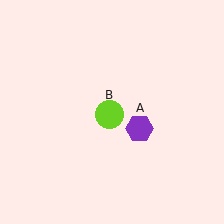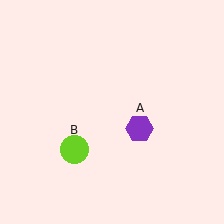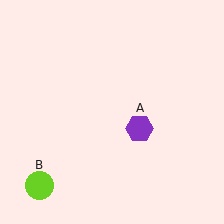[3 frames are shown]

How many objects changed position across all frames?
1 object changed position: lime circle (object B).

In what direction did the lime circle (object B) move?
The lime circle (object B) moved down and to the left.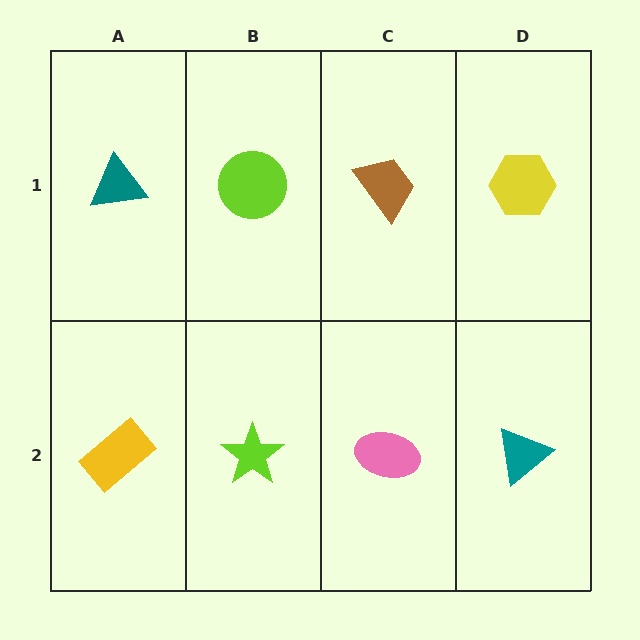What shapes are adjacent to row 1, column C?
A pink ellipse (row 2, column C), a lime circle (row 1, column B), a yellow hexagon (row 1, column D).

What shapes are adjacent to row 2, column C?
A brown trapezoid (row 1, column C), a lime star (row 2, column B), a teal triangle (row 2, column D).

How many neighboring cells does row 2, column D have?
2.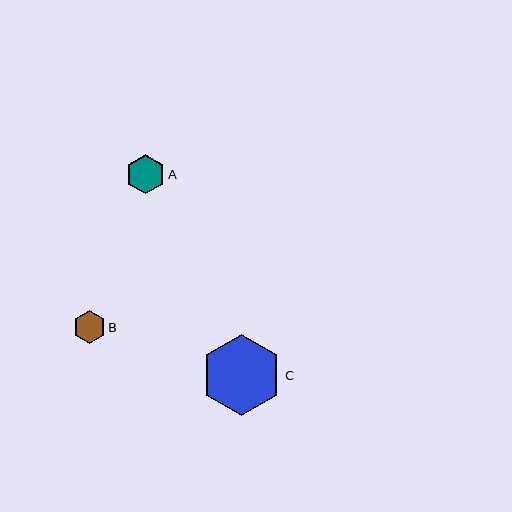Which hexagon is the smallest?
Hexagon B is the smallest with a size of approximately 33 pixels.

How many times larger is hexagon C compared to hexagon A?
Hexagon C is approximately 2.1 times the size of hexagon A.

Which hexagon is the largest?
Hexagon C is the largest with a size of approximately 81 pixels.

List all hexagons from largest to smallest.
From largest to smallest: C, A, B.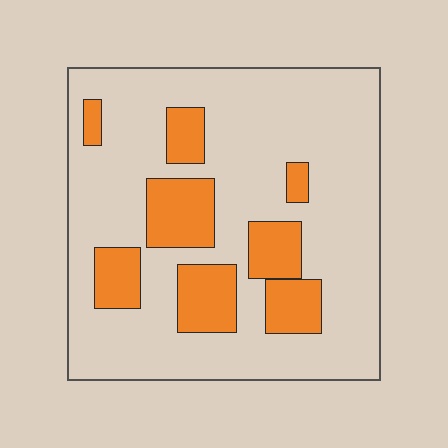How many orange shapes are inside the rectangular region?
8.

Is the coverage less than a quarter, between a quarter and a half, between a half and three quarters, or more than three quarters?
Less than a quarter.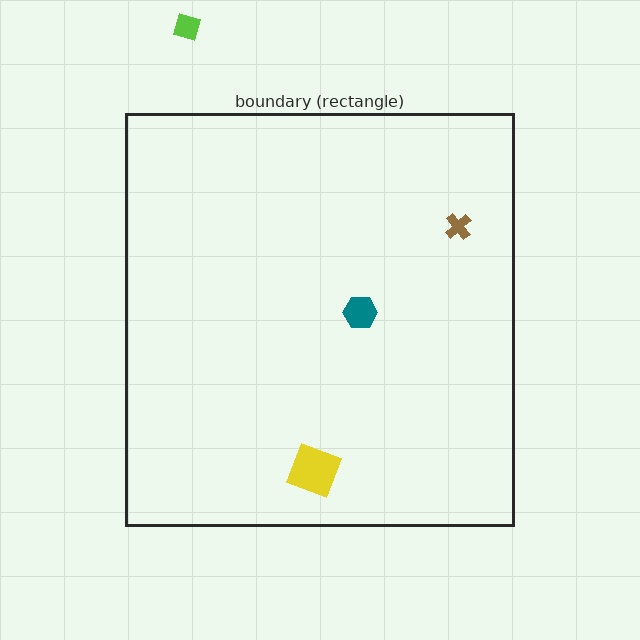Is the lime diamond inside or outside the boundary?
Outside.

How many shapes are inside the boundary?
3 inside, 1 outside.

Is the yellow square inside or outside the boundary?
Inside.